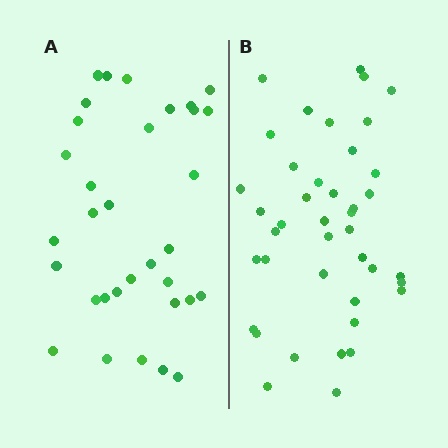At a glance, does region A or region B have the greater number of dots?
Region B (the right region) has more dots.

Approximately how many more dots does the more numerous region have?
Region B has roughly 8 or so more dots than region A.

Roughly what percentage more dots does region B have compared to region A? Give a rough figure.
About 25% more.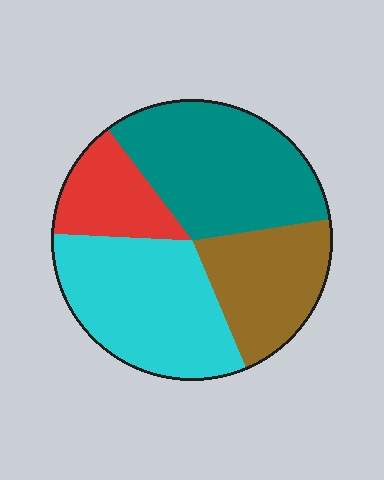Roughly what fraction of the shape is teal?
Teal covers about 35% of the shape.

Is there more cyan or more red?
Cyan.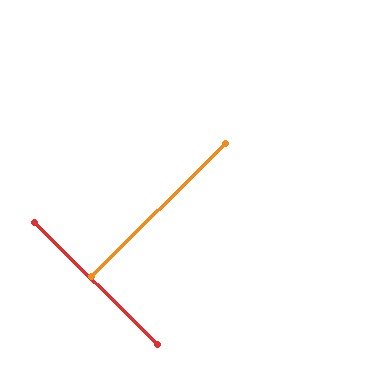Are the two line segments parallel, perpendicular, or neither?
Perpendicular — they meet at approximately 89°.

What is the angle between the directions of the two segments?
Approximately 89 degrees.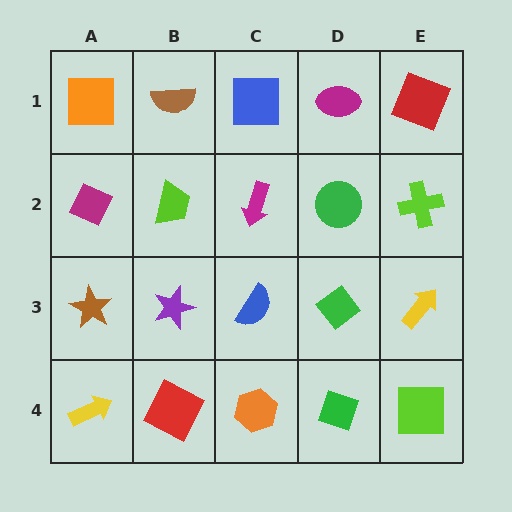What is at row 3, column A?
A brown star.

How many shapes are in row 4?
5 shapes.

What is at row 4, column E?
A lime square.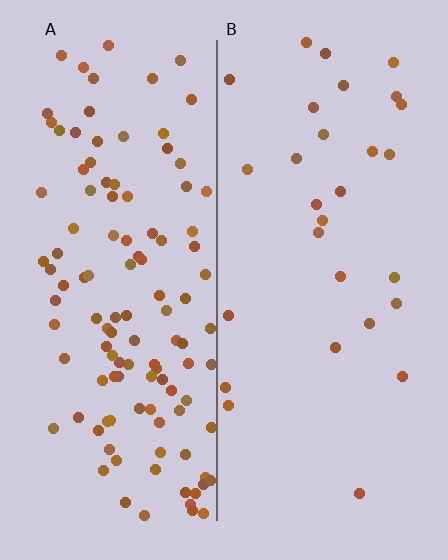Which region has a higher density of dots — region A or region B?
A (the left).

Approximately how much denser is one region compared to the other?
Approximately 4.0× — region A over region B.